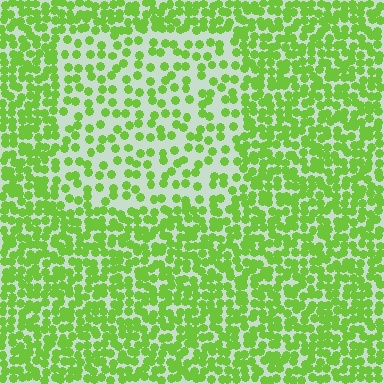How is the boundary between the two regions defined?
The boundary is defined by a change in element density (approximately 2.1x ratio). All elements are the same color, size, and shape.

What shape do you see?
I see a rectangle.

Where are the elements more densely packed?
The elements are more densely packed outside the rectangle boundary.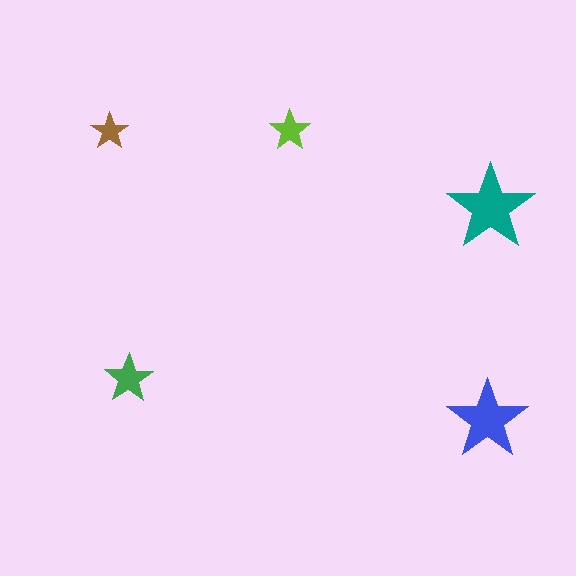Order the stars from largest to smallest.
the teal one, the blue one, the green one, the lime one, the brown one.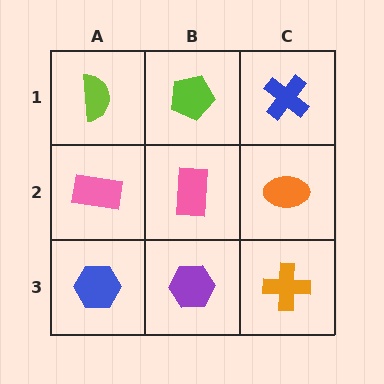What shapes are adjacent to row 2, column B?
A lime pentagon (row 1, column B), a purple hexagon (row 3, column B), a pink rectangle (row 2, column A), an orange ellipse (row 2, column C).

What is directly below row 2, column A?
A blue hexagon.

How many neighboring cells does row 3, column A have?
2.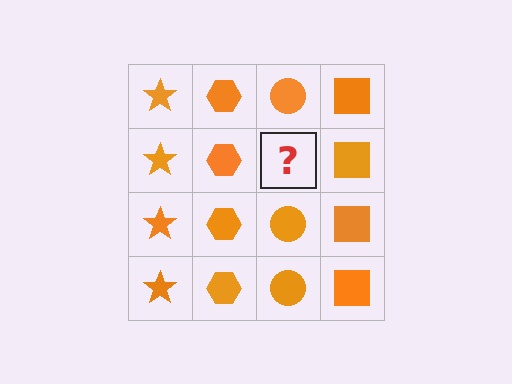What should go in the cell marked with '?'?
The missing cell should contain an orange circle.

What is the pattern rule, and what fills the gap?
The rule is that each column has a consistent shape. The gap should be filled with an orange circle.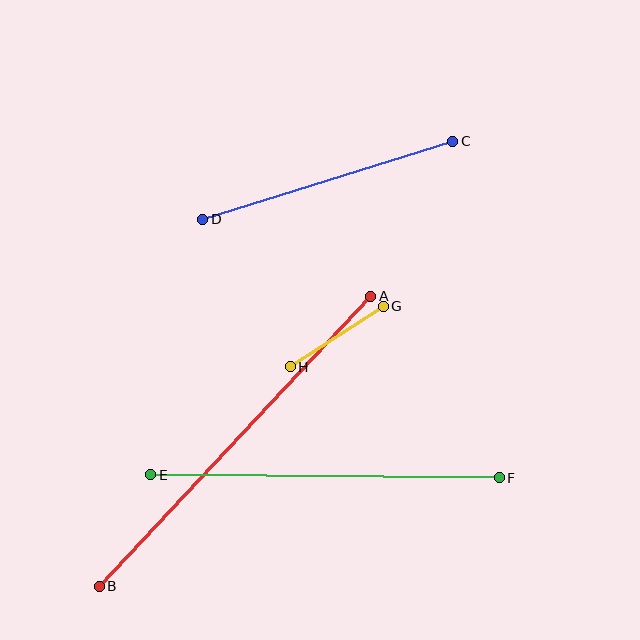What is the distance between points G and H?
The distance is approximately 111 pixels.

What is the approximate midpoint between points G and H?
The midpoint is at approximately (337, 336) pixels.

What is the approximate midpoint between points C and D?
The midpoint is at approximately (328, 180) pixels.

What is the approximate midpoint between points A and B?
The midpoint is at approximately (235, 441) pixels.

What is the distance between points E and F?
The distance is approximately 349 pixels.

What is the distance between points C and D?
The distance is approximately 261 pixels.